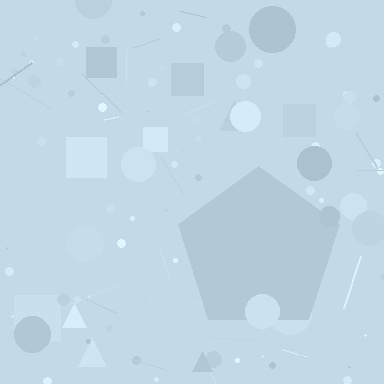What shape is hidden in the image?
A pentagon is hidden in the image.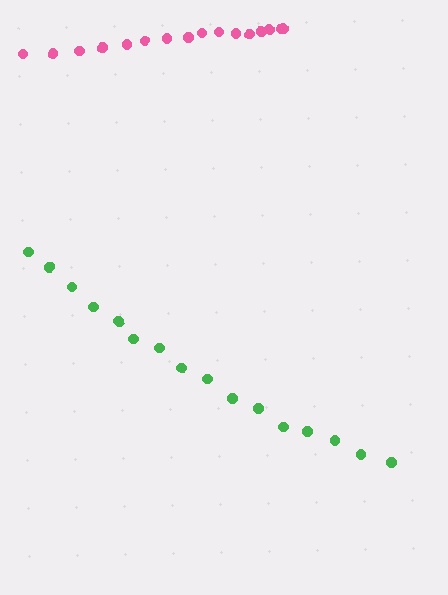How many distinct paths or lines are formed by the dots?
There are 2 distinct paths.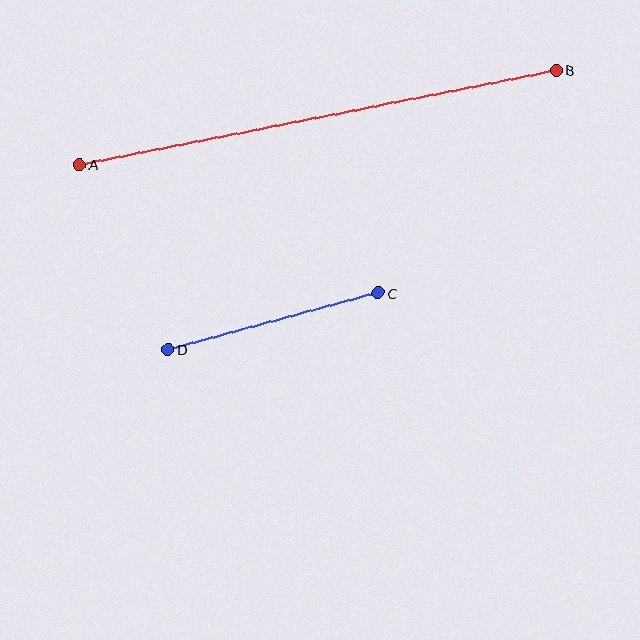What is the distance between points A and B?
The distance is approximately 486 pixels.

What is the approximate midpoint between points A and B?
The midpoint is at approximately (318, 117) pixels.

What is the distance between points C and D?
The distance is approximately 218 pixels.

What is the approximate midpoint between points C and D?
The midpoint is at approximately (273, 321) pixels.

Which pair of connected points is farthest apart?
Points A and B are farthest apart.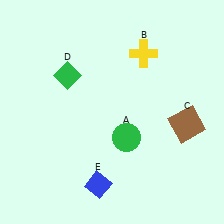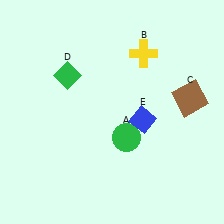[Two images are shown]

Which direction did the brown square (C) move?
The brown square (C) moved up.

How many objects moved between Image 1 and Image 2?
2 objects moved between the two images.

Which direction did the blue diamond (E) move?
The blue diamond (E) moved up.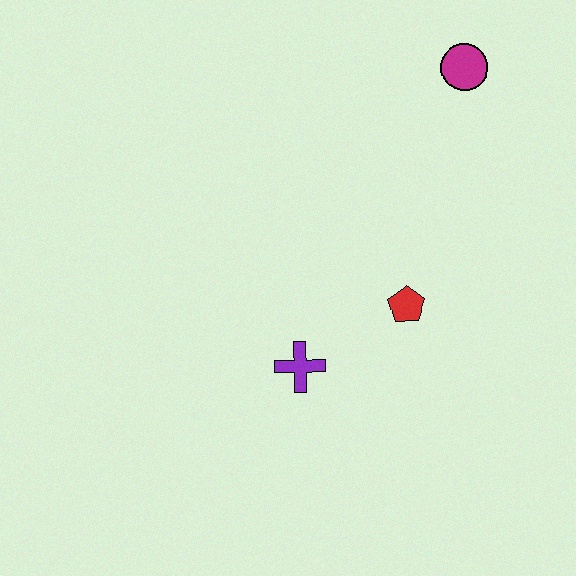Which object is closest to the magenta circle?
The red pentagon is closest to the magenta circle.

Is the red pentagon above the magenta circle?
No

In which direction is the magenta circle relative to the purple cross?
The magenta circle is above the purple cross.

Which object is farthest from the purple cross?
The magenta circle is farthest from the purple cross.